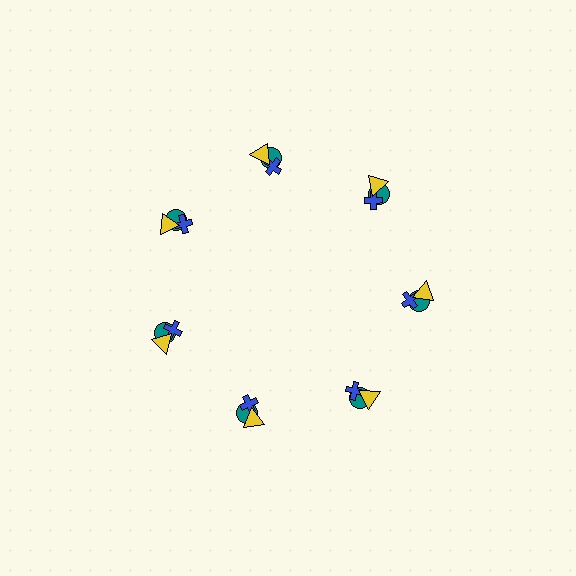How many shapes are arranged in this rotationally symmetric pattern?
There are 21 shapes, arranged in 7 groups of 3.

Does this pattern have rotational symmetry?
Yes, this pattern has 7-fold rotational symmetry. It looks the same after rotating 51 degrees around the center.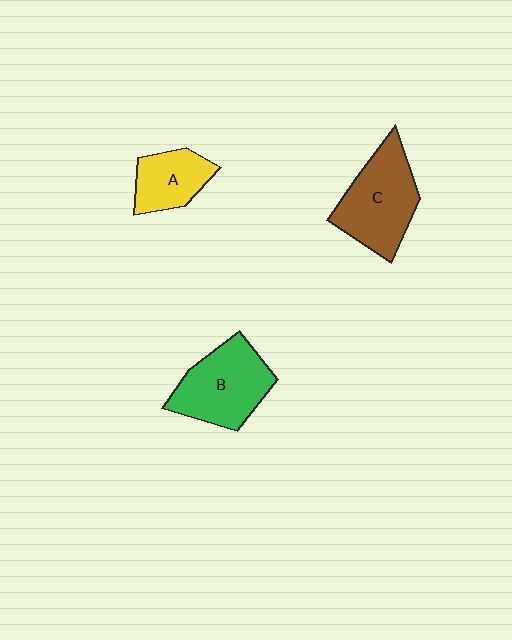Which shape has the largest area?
Shape C (brown).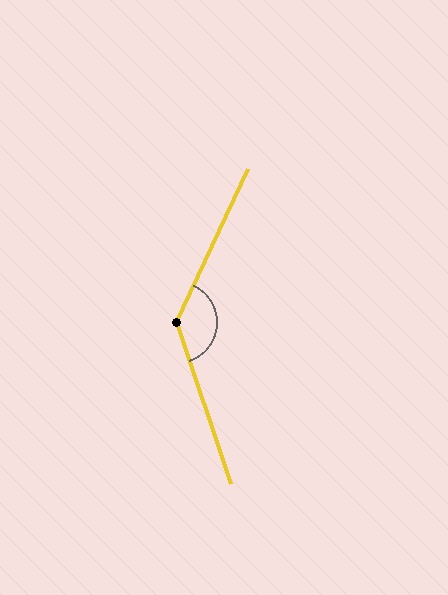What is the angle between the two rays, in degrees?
Approximately 136 degrees.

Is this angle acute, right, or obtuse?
It is obtuse.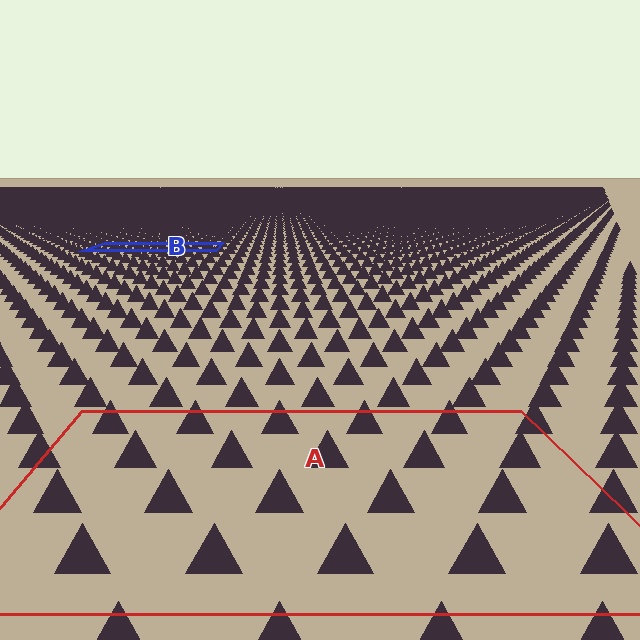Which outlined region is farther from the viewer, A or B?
Region B is farther from the viewer — the texture elements inside it appear smaller and more densely packed.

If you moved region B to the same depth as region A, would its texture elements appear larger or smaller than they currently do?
They would appear larger. At a closer depth, the same texture elements are projected at a bigger on-screen size.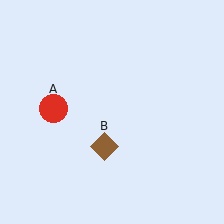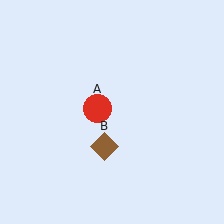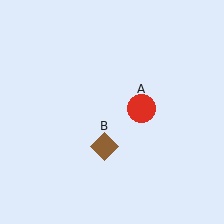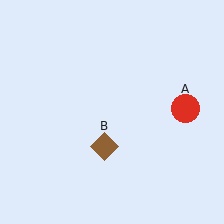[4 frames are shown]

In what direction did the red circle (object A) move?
The red circle (object A) moved right.